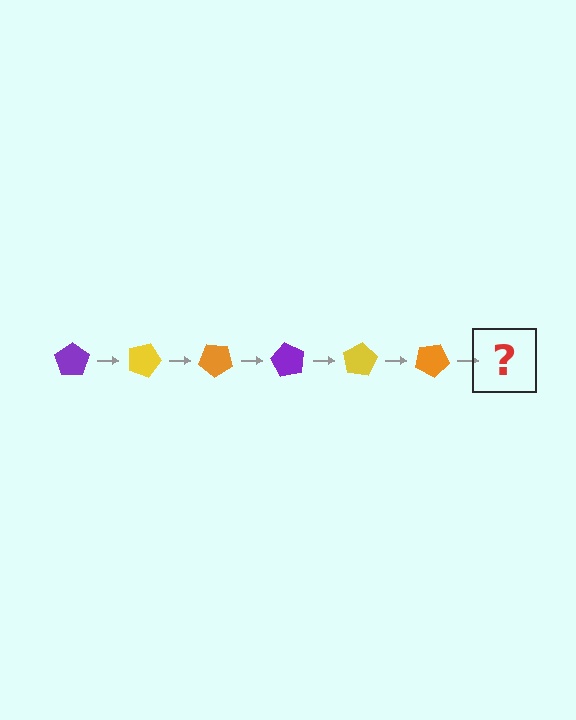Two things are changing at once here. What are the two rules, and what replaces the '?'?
The two rules are that it rotates 20 degrees each step and the color cycles through purple, yellow, and orange. The '?' should be a purple pentagon, rotated 120 degrees from the start.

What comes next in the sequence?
The next element should be a purple pentagon, rotated 120 degrees from the start.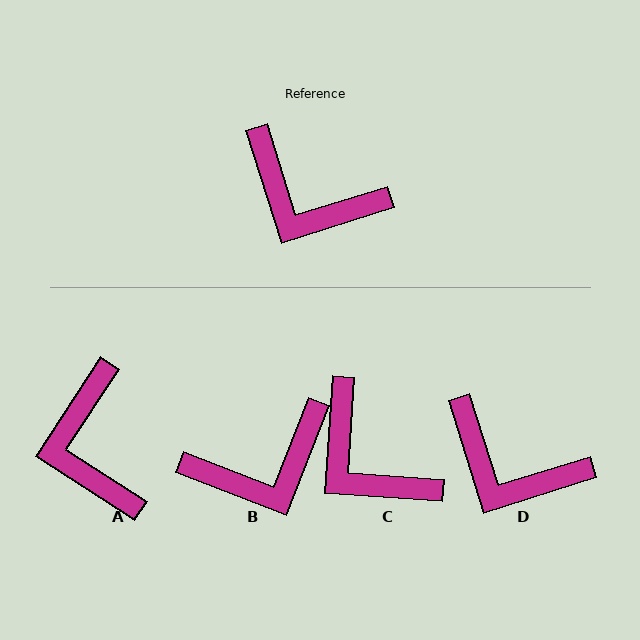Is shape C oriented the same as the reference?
No, it is off by about 21 degrees.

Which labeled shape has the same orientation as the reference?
D.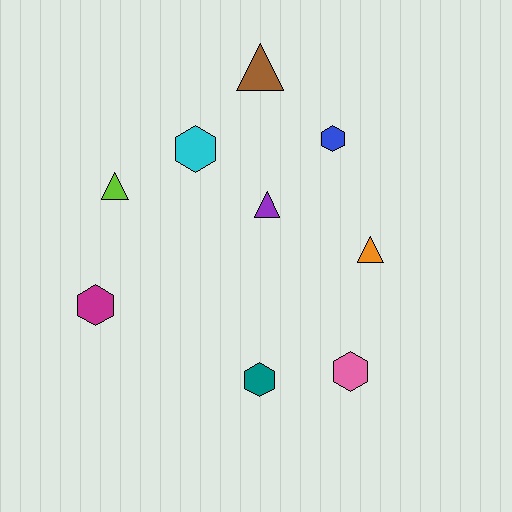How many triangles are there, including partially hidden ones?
There are 4 triangles.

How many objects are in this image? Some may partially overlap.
There are 9 objects.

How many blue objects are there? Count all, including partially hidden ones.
There is 1 blue object.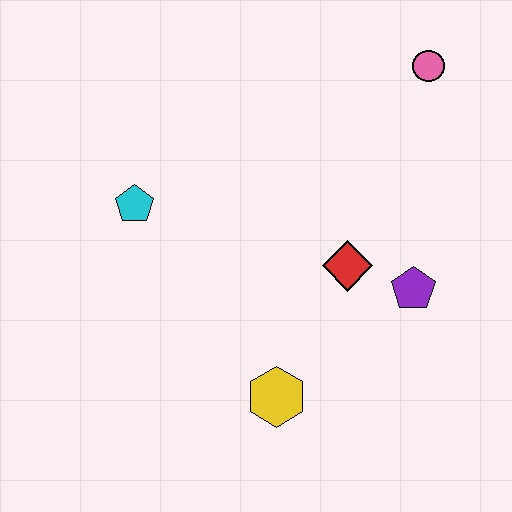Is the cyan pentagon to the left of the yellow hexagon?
Yes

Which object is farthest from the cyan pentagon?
The pink circle is farthest from the cyan pentagon.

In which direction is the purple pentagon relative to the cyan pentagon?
The purple pentagon is to the right of the cyan pentagon.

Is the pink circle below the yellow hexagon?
No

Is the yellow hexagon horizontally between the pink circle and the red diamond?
No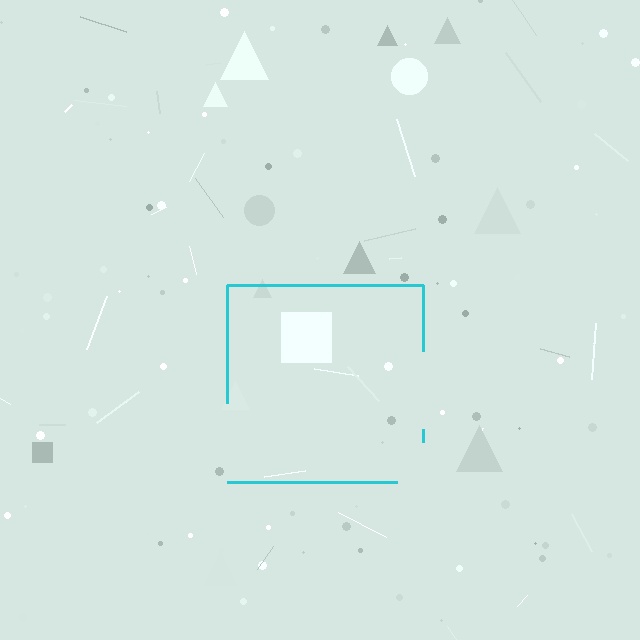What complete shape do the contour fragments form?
The contour fragments form a square.